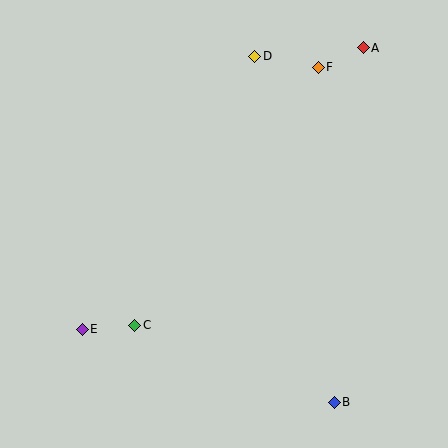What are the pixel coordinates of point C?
Point C is at (135, 325).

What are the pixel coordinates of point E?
Point E is at (82, 329).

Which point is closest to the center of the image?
Point C at (135, 325) is closest to the center.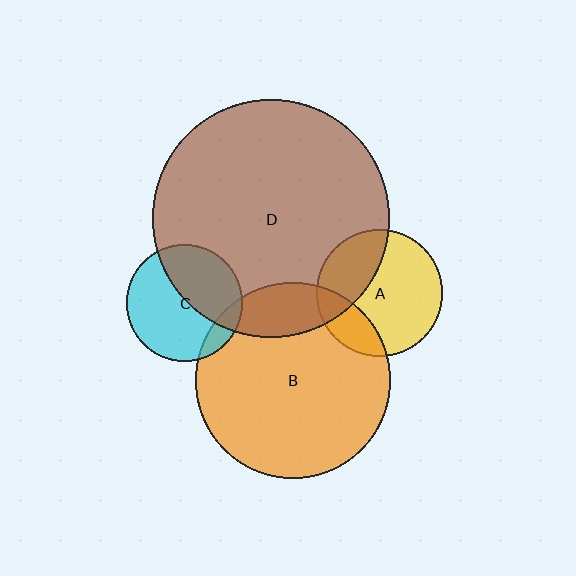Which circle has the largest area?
Circle D (brown).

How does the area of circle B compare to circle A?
Approximately 2.4 times.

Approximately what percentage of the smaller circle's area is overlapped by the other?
Approximately 15%.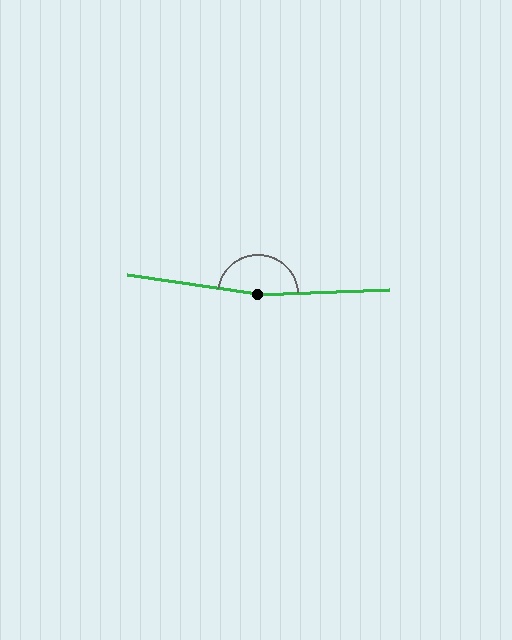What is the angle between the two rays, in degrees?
Approximately 169 degrees.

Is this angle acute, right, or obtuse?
It is obtuse.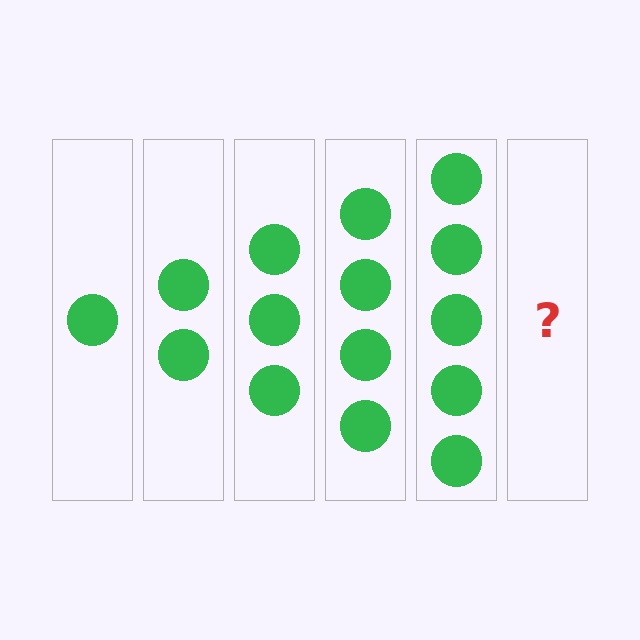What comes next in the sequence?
The next element should be 6 circles.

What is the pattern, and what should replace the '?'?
The pattern is that each step adds one more circle. The '?' should be 6 circles.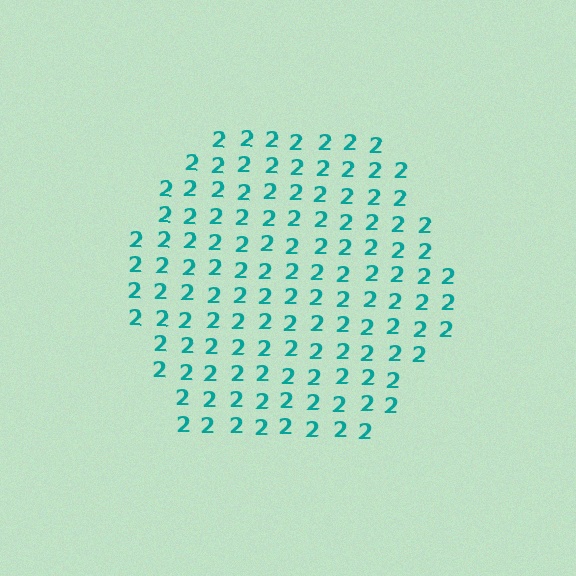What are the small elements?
The small elements are digit 2's.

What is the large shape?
The large shape is a hexagon.